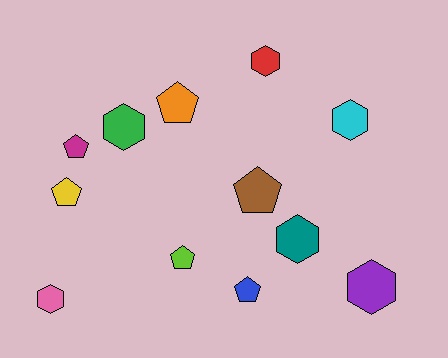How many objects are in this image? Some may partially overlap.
There are 12 objects.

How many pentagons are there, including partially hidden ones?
There are 6 pentagons.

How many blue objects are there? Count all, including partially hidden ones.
There is 1 blue object.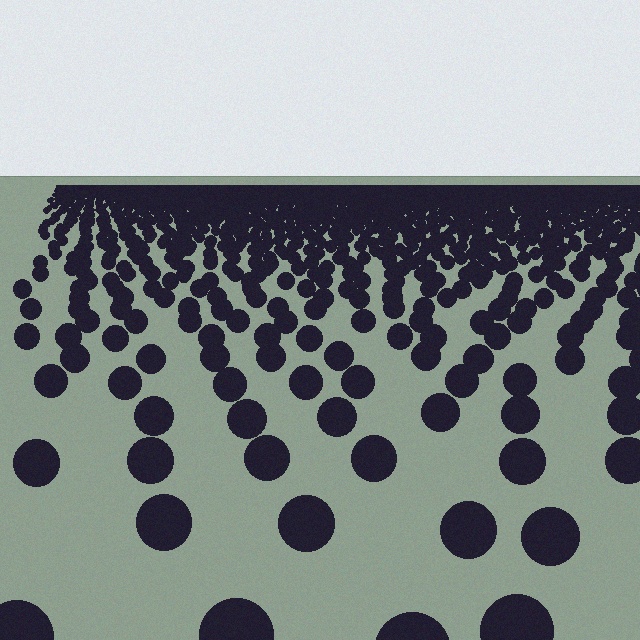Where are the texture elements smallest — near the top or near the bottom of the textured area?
Near the top.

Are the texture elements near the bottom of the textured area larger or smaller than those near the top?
Larger. Near the bottom, elements are closer to the viewer and appear at a bigger on-screen size.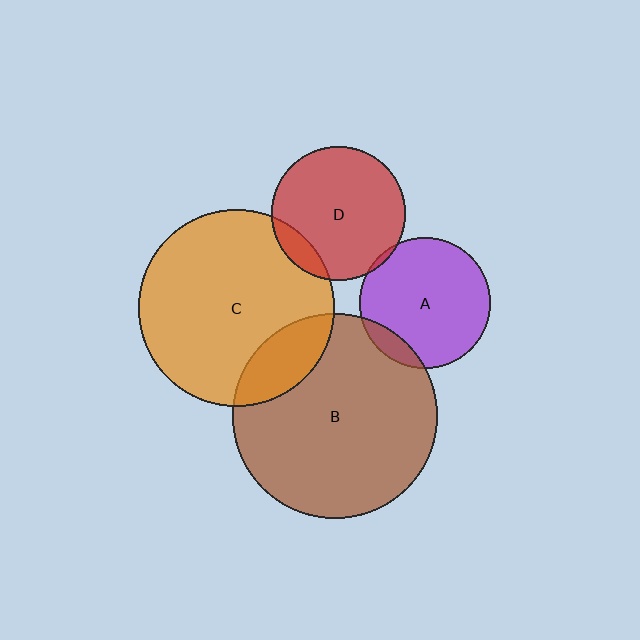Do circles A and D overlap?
Yes.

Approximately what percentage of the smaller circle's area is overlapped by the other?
Approximately 5%.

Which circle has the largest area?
Circle B (brown).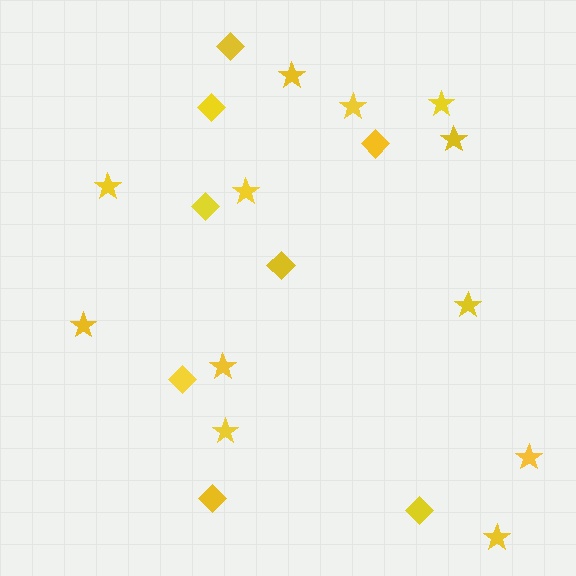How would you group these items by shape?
There are 2 groups: one group of diamonds (8) and one group of stars (12).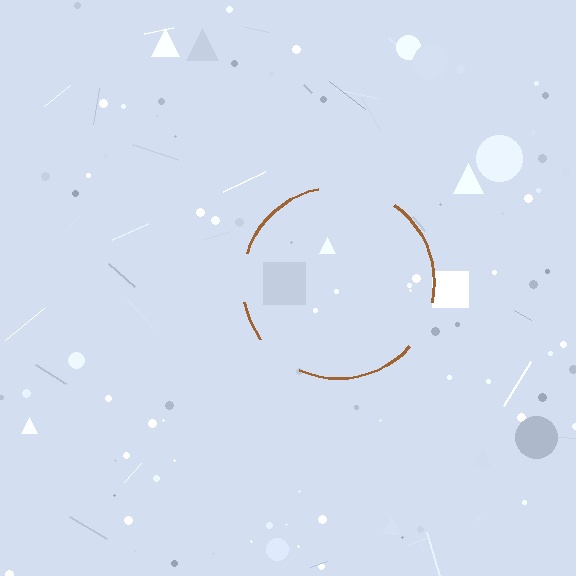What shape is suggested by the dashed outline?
The dashed outline suggests a circle.